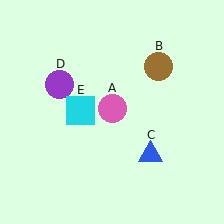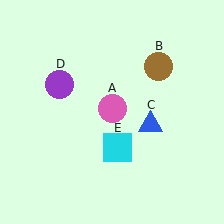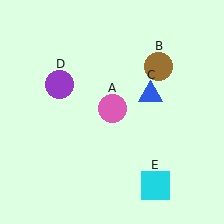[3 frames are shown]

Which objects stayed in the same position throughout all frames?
Pink circle (object A) and brown circle (object B) and purple circle (object D) remained stationary.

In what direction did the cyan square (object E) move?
The cyan square (object E) moved down and to the right.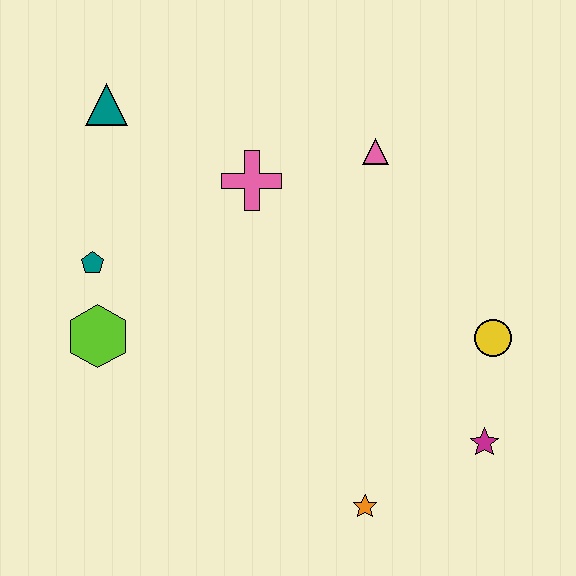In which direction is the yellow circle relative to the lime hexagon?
The yellow circle is to the right of the lime hexagon.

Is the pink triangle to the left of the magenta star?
Yes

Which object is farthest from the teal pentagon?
The magenta star is farthest from the teal pentagon.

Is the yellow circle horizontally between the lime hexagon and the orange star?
No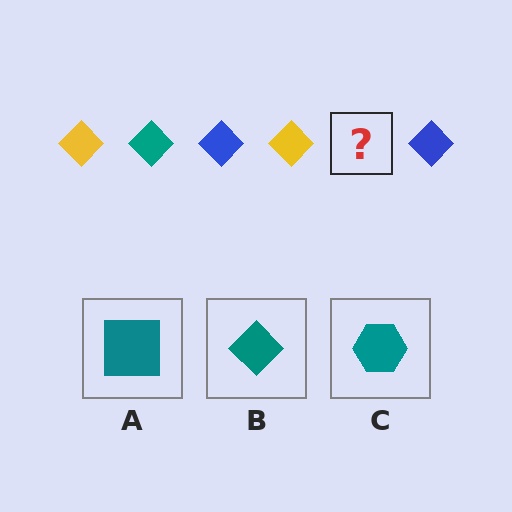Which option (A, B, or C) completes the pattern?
B.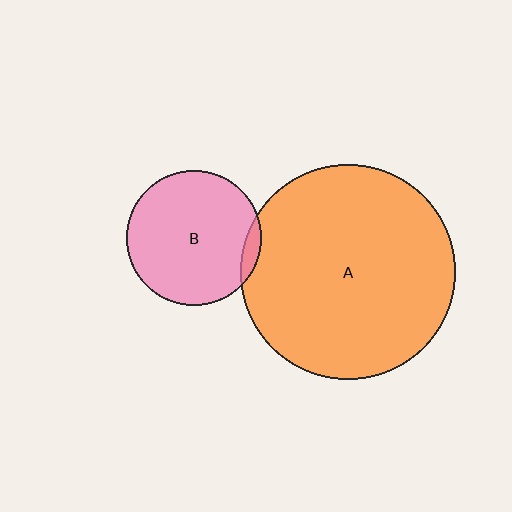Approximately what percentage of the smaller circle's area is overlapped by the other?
Approximately 5%.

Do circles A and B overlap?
Yes.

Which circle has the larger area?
Circle A (orange).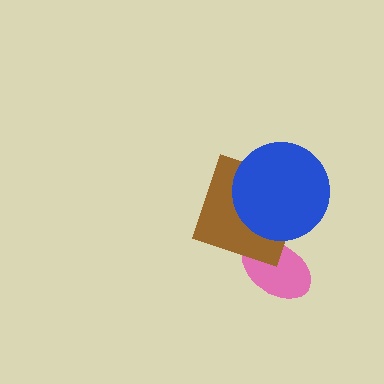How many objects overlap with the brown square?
2 objects overlap with the brown square.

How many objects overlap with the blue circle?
1 object overlaps with the blue circle.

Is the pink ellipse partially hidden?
Yes, it is partially covered by another shape.